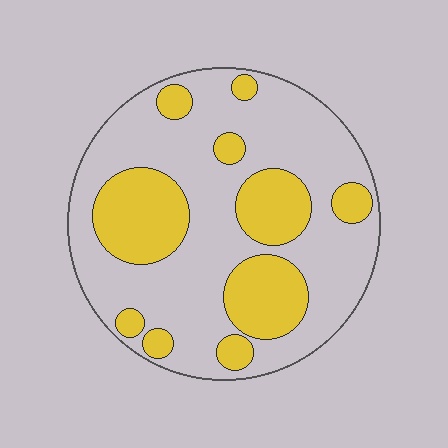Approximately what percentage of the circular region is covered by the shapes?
Approximately 30%.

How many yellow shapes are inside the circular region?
10.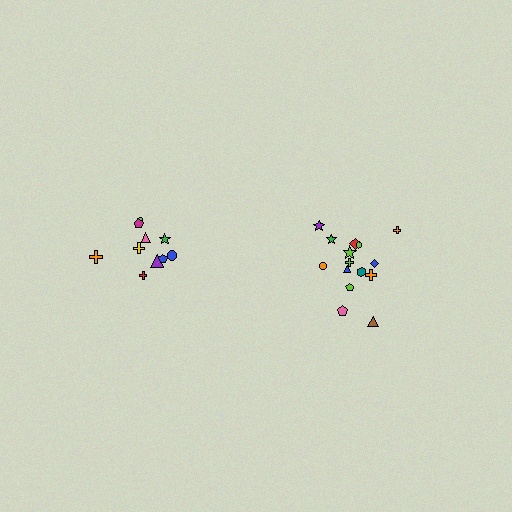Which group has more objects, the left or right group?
The right group.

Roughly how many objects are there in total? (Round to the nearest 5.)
Roughly 25 objects in total.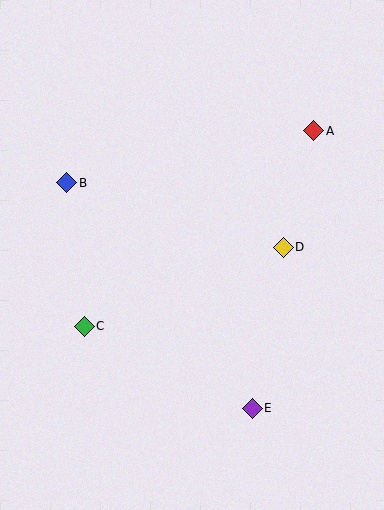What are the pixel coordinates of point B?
Point B is at (67, 183).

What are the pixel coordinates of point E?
Point E is at (252, 408).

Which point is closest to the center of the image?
Point D at (283, 248) is closest to the center.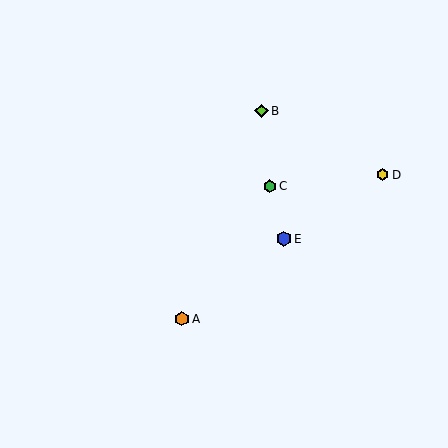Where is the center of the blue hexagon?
The center of the blue hexagon is at (284, 239).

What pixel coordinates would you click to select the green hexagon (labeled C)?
Click at (270, 186) to select the green hexagon C.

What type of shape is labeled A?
Shape A is an orange hexagon.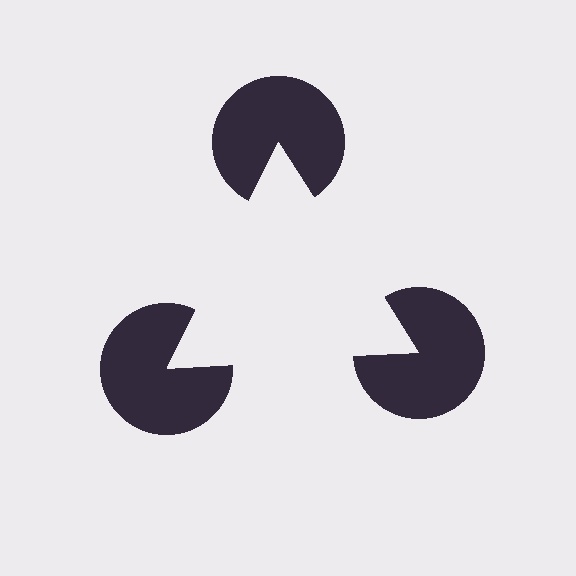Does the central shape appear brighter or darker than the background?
It typically appears slightly brighter than the background, even though no actual brightness change is drawn.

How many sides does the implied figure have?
3 sides.